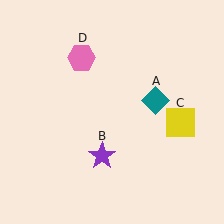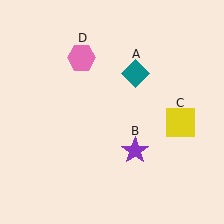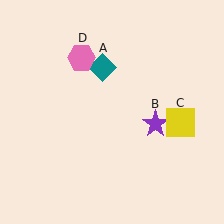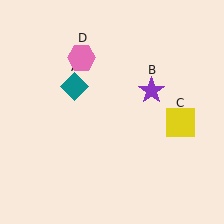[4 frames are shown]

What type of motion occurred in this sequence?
The teal diamond (object A), purple star (object B) rotated counterclockwise around the center of the scene.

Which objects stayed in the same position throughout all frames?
Yellow square (object C) and pink hexagon (object D) remained stationary.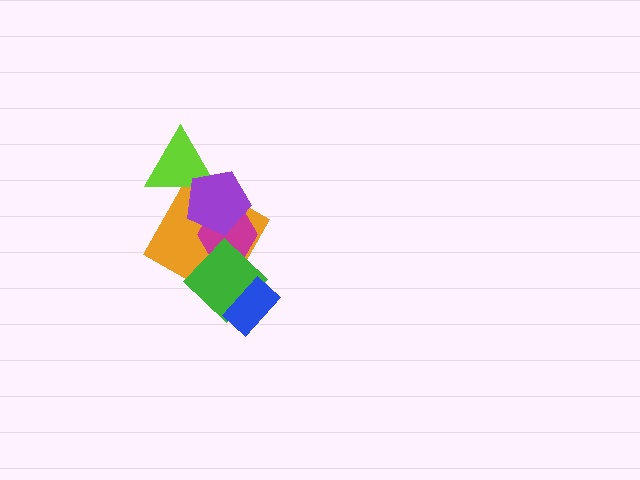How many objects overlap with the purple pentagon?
3 objects overlap with the purple pentagon.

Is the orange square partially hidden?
Yes, it is partially covered by another shape.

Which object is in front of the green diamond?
The blue rectangle is in front of the green diamond.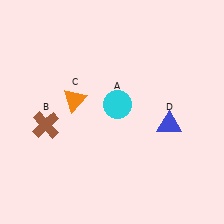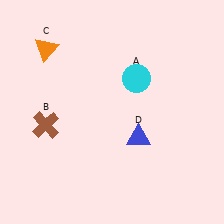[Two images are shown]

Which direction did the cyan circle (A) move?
The cyan circle (A) moved up.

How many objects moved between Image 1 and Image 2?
3 objects moved between the two images.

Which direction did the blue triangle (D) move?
The blue triangle (D) moved left.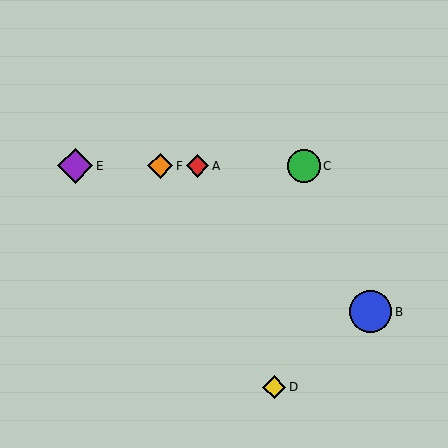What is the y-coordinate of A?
Object A is at y≈166.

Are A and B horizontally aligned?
No, A is at y≈166 and B is at y≈312.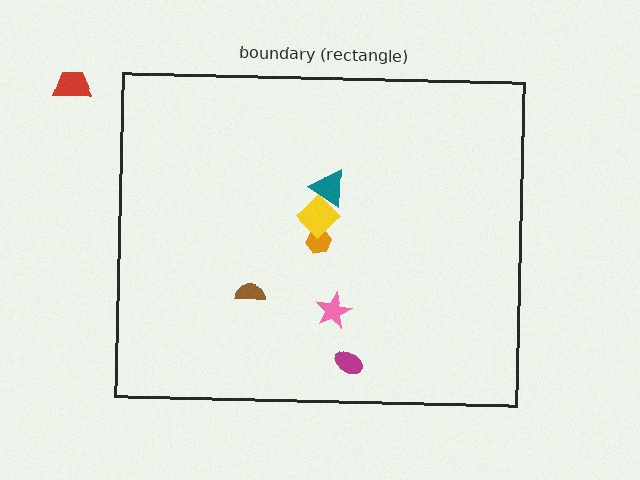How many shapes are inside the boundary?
6 inside, 1 outside.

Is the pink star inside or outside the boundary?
Inside.